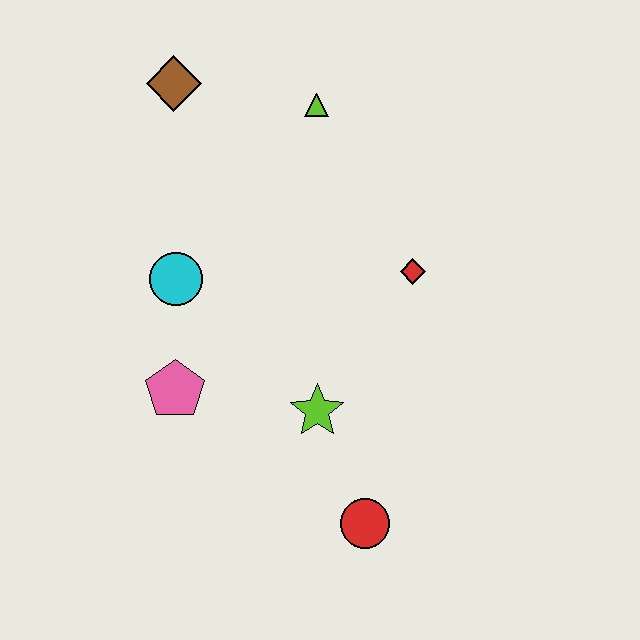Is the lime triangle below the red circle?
No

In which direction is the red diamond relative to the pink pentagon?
The red diamond is to the right of the pink pentagon.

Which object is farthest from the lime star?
The brown diamond is farthest from the lime star.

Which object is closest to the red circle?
The lime star is closest to the red circle.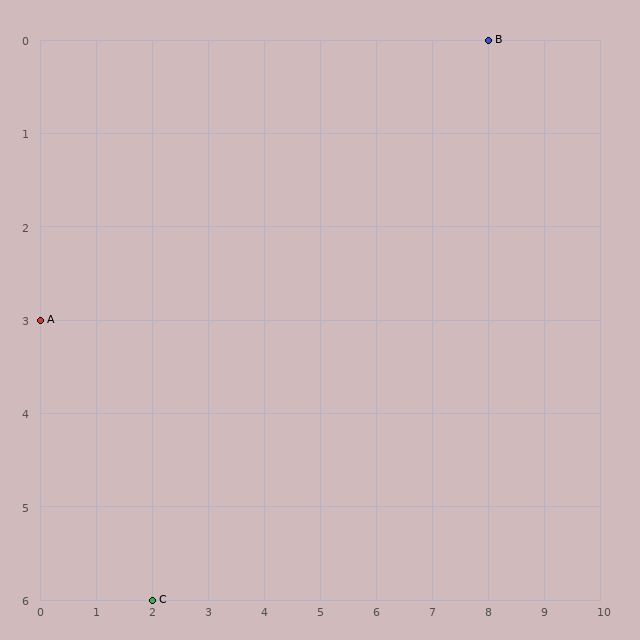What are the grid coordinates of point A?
Point A is at grid coordinates (0, 3).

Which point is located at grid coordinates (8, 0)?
Point B is at (8, 0).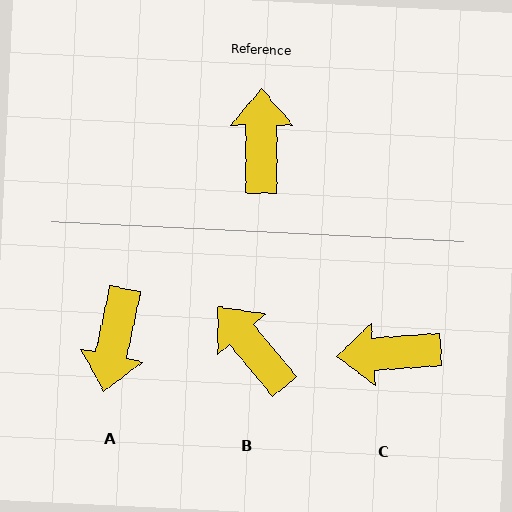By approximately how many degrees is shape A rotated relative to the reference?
Approximately 169 degrees counter-clockwise.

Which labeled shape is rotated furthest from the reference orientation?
A, about 169 degrees away.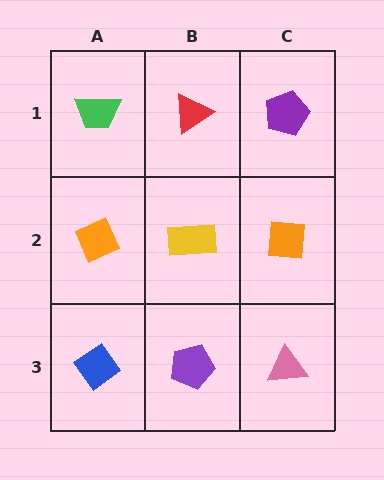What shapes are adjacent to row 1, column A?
An orange diamond (row 2, column A), a red triangle (row 1, column B).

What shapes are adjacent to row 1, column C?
An orange square (row 2, column C), a red triangle (row 1, column B).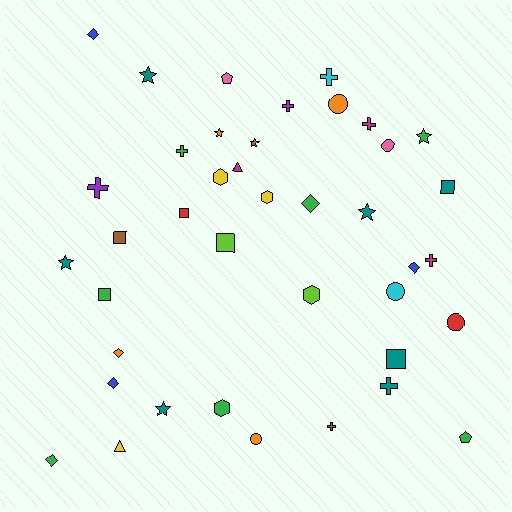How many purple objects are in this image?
There are 2 purple objects.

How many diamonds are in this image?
There are 6 diamonds.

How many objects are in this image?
There are 40 objects.